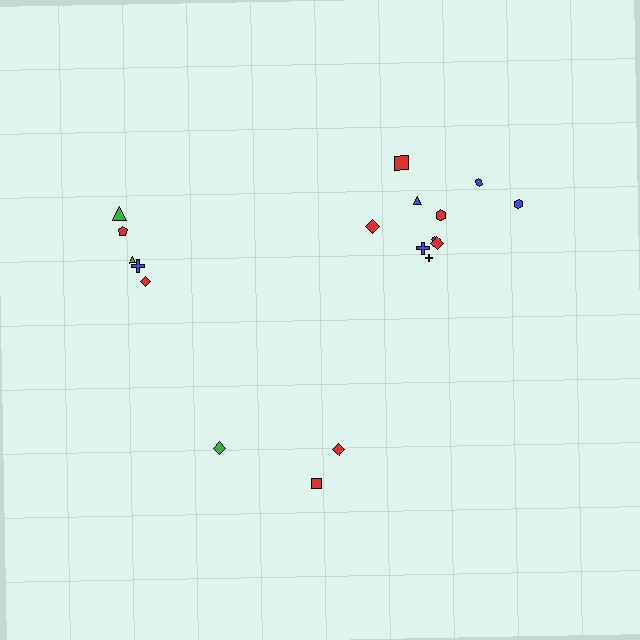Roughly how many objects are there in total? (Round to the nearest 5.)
Roughly 20 objects in total.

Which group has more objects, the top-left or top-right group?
The top-right group.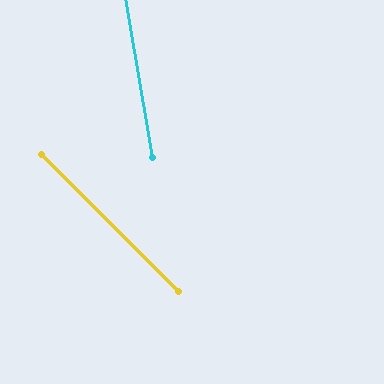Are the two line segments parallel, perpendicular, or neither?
Neither parallel nor perpendicular — they differ by about 36°.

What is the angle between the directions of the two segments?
Approximately 36 degrees.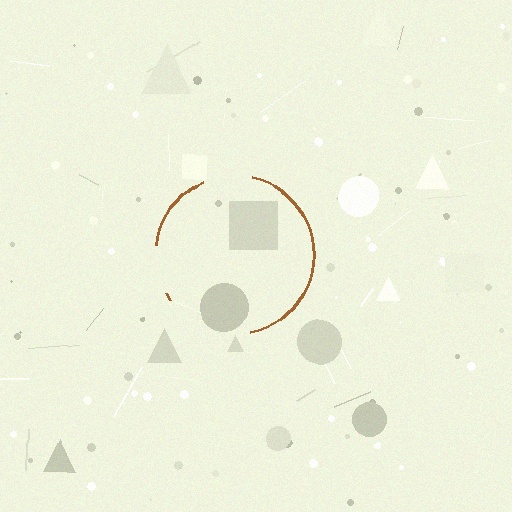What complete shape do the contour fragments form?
The contour fragments form a circle.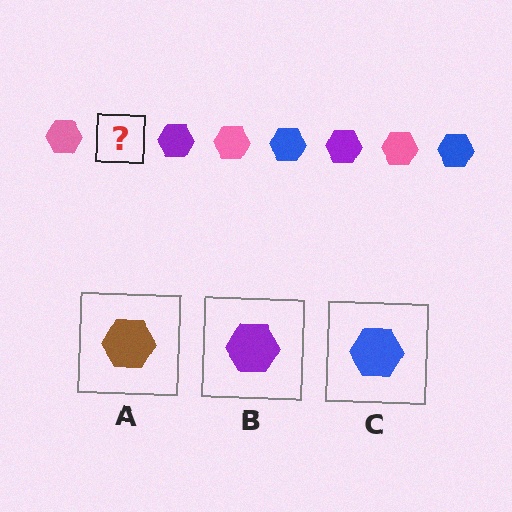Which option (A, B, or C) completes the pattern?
C.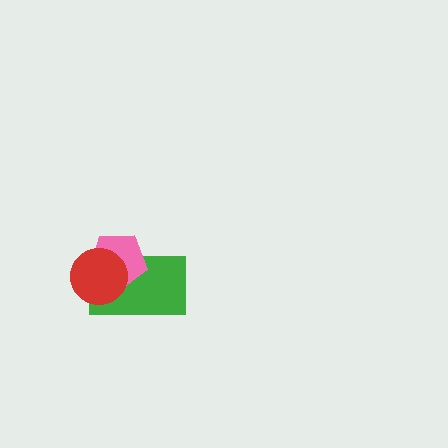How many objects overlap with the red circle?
2 objects overlap with the red circle.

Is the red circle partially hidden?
No, no other shape covers it.